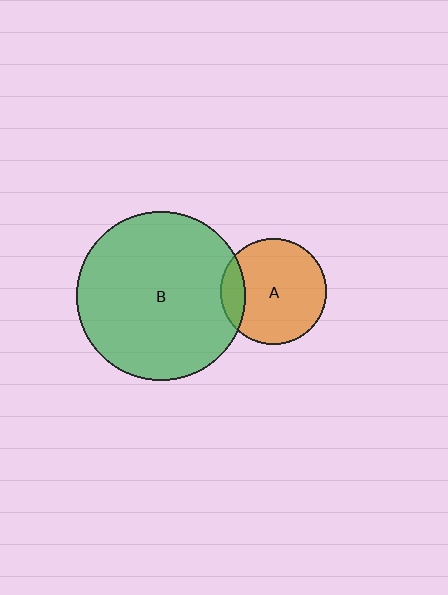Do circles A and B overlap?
Yes.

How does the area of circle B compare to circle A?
Approximately 2.5 times.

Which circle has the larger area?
Circle B (green).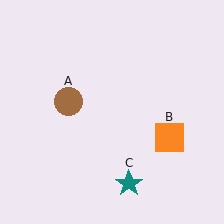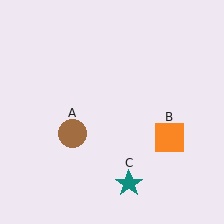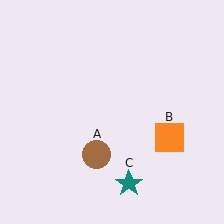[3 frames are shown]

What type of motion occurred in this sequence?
The brown circle (object A) rotated counterclockwise around the center of the scene.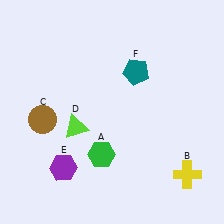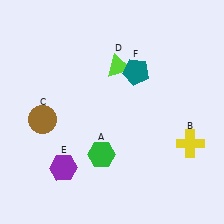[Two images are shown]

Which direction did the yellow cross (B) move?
The yellow cross (B) moved up.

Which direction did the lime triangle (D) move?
The lime triangle (D) moved up.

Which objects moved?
The objects that moved are: the yellow cross (B), the lime triangle (D).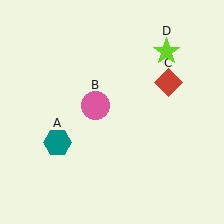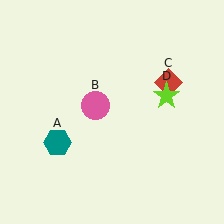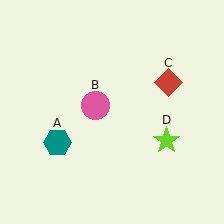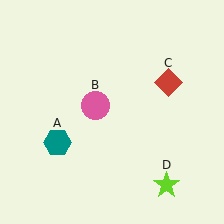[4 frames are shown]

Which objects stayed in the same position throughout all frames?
Teal hexagon (object A) and pink circle (object B) and red diamond (object C) remained stationary.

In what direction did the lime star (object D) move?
The lime star (object D) moved down.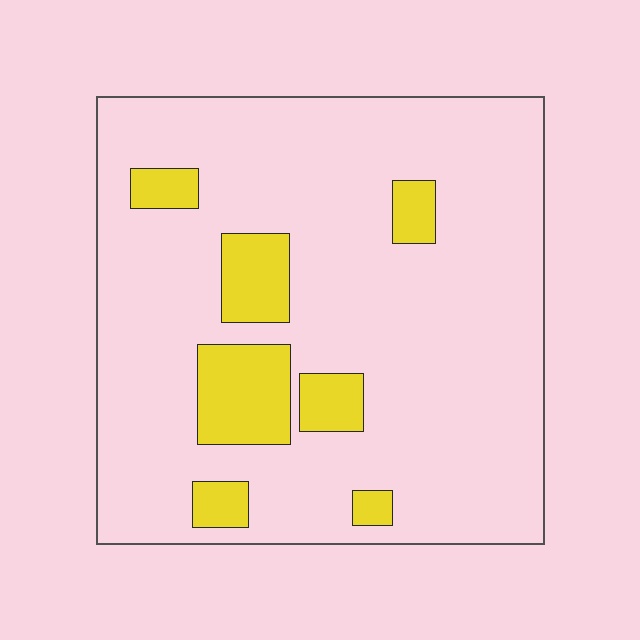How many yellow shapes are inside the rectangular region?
7.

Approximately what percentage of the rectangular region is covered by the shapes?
Approximately 15%.